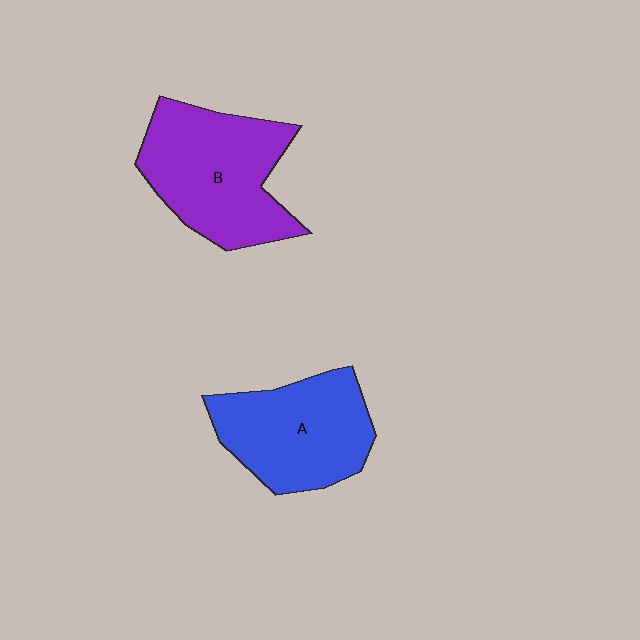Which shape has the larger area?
Shape B (purple).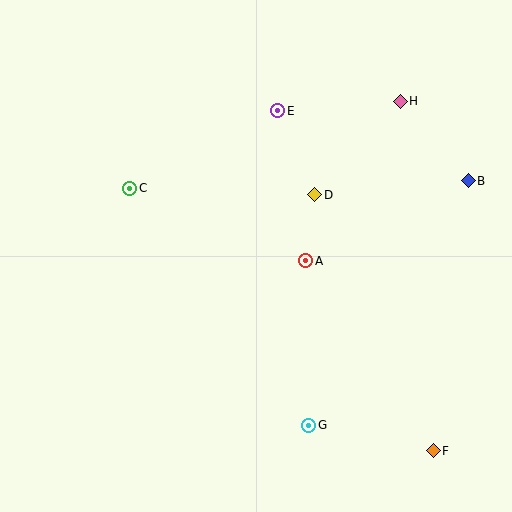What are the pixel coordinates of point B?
Point B is at (468, 181).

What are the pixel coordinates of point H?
Point H is at (400, 101).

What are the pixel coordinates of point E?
Point E is at (278, 111).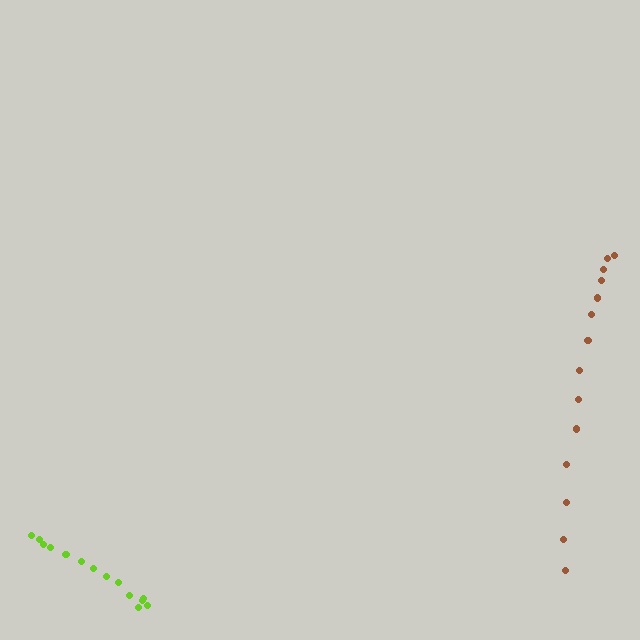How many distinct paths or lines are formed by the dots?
There are 2 distinct paths.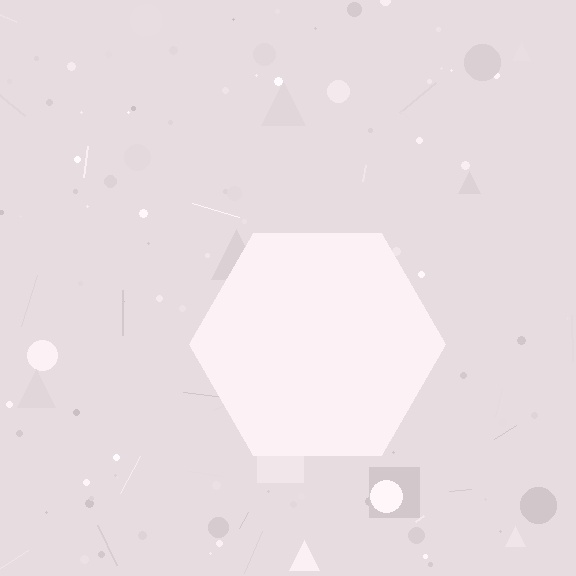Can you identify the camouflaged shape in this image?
The camouflaged shape is a hexagon.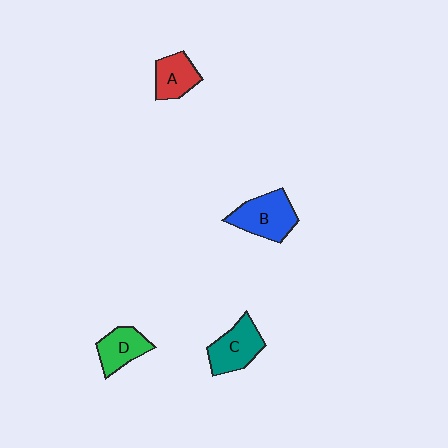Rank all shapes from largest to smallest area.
From largest to smallest: B (blue), C (teal), D (green), A (red).